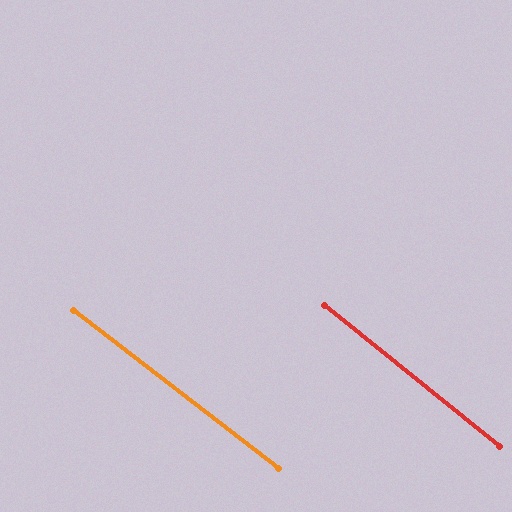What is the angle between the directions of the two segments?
Approximately 1 degree.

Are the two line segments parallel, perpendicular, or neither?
Parallel — their directions differ by only 1.3°.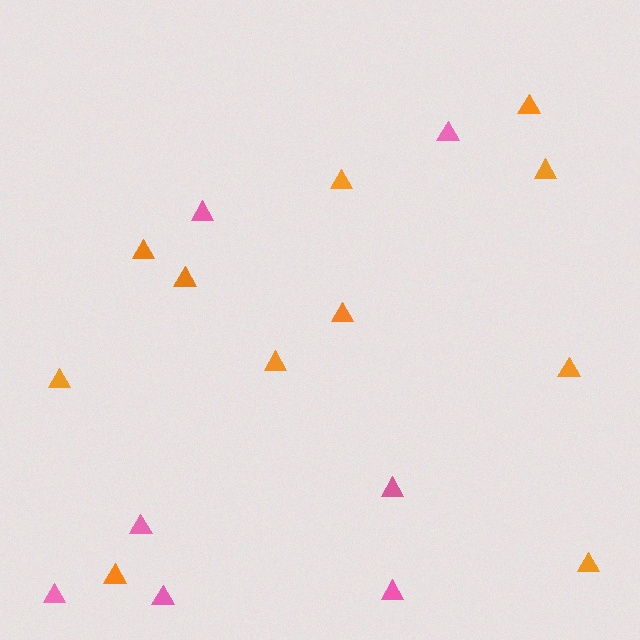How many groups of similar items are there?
There are 2 groups: one group of pink triangles (7) and one group of orange triangles (11).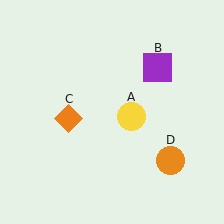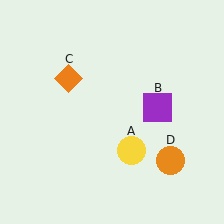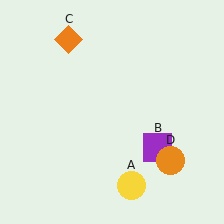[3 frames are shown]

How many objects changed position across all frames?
3 objects changed position: yellow circle (object A), purple square (object B), orange diamond (object C).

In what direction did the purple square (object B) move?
The purple square (object B) moved down.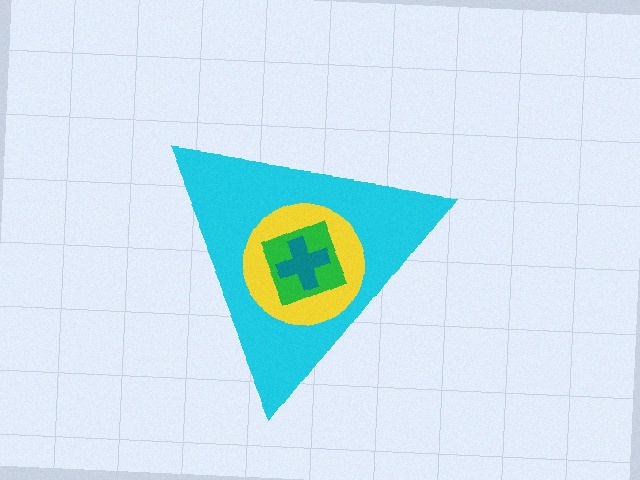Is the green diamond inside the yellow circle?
Yes.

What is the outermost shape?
The cyan triangle.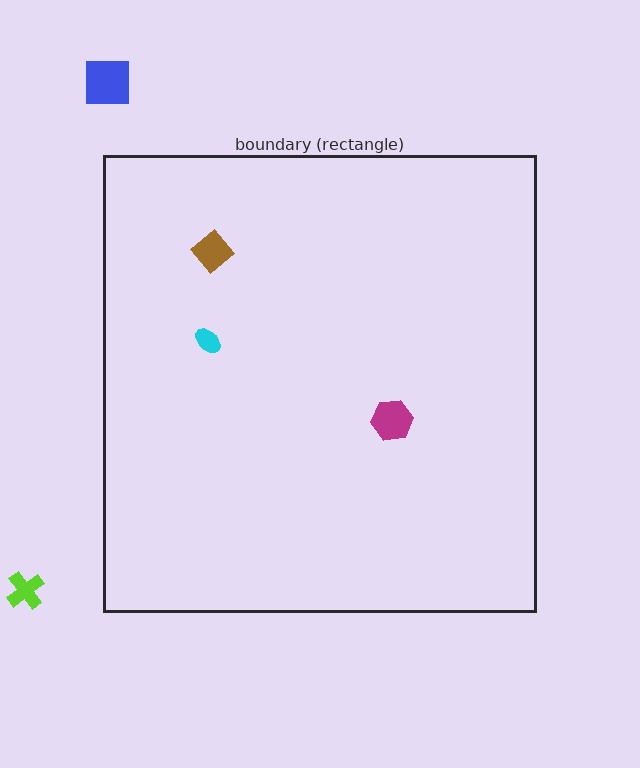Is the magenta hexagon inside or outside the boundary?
Inside.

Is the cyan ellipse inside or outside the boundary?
Inside.